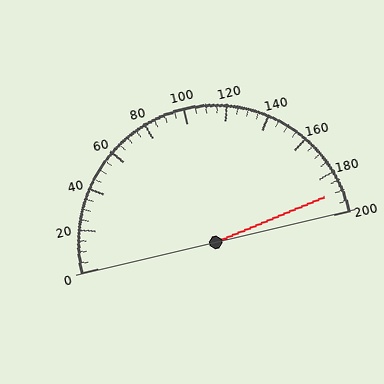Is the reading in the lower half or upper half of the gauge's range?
The reading is in the upper half of the range (0 to 200).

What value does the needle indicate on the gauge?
The needle indicates approximately 190.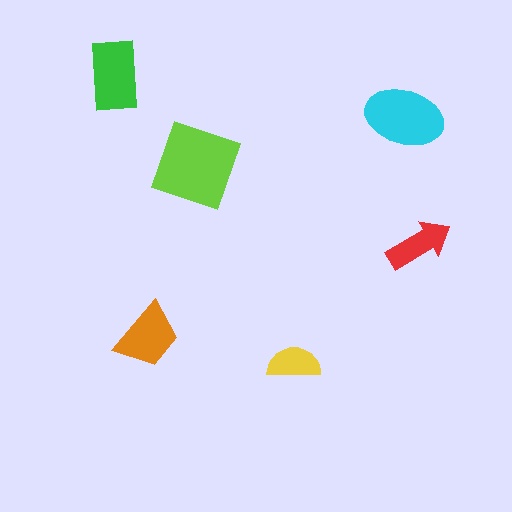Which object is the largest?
The lime diamond.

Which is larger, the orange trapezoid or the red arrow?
The orange trapezoid.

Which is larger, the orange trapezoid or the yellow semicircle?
The orange trapezoid.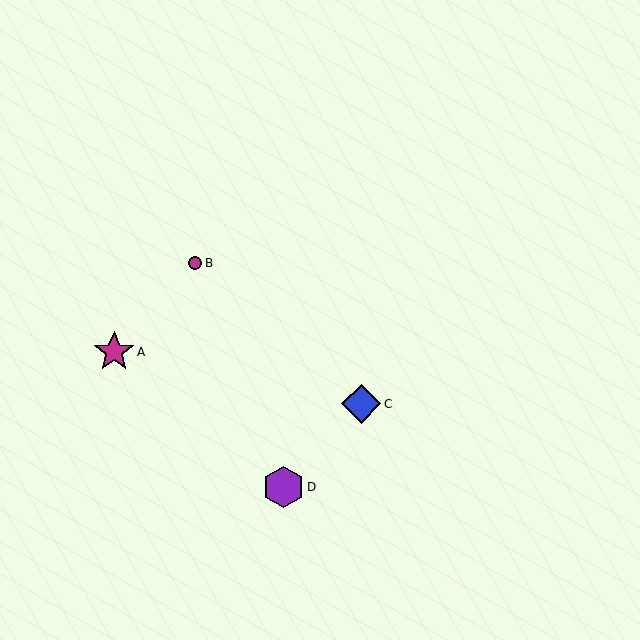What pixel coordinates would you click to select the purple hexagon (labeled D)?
Click at (283, 487) to select the purple hexagon D.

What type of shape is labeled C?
Shape C is a blue diamond.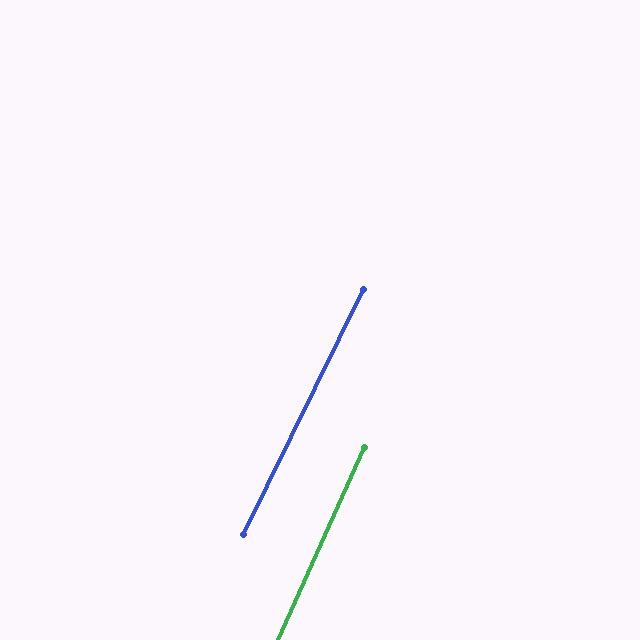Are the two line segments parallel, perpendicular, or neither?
Parallel — their directions differ by only 1.8°.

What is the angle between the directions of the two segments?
Approximately 2 degrees.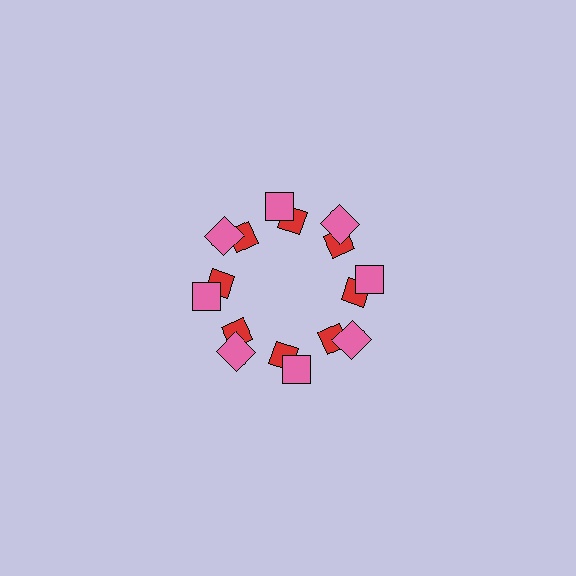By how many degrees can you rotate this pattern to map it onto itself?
The pattern maps onto itself every 45 degrees of rotation.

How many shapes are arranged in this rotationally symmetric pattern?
There are 16 shapes, arranged in 8 groups of 2.